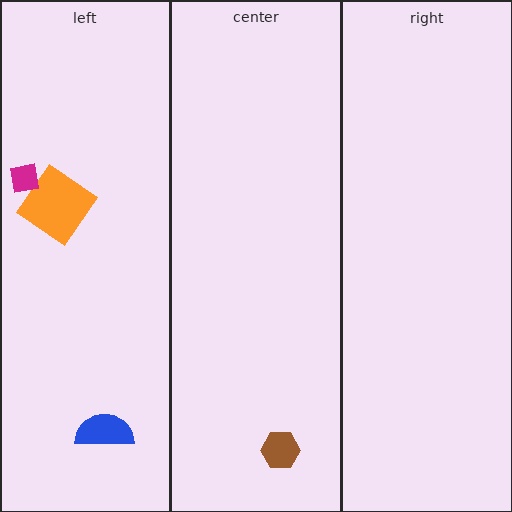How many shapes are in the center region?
1.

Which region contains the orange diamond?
The left region.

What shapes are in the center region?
The brown hexagon.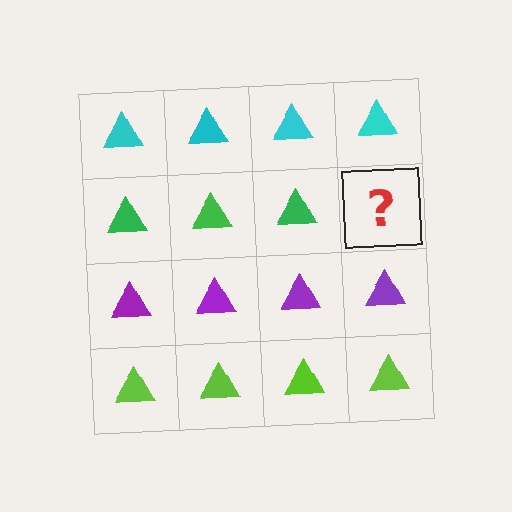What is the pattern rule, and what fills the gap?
The rule is that each row has a consistent color. The gap should be filled with a green triangle.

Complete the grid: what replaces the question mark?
The question mark should be replaced with a green triangle.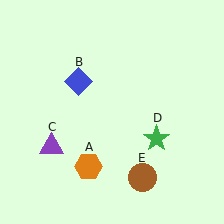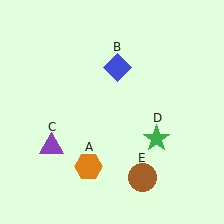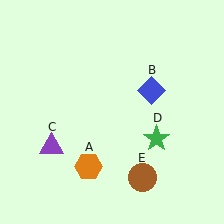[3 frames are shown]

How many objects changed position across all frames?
1 object changed position: blue diamond (object B).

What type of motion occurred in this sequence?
The blue diamond (object B) rotated clockwise around the center of the scene.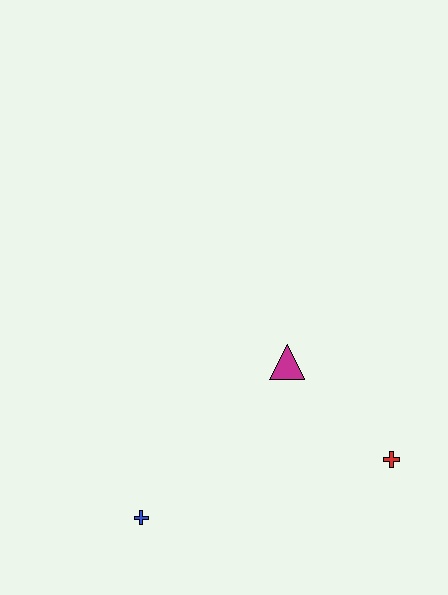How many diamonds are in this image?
There are no diamonds.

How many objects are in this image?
There are 3 objects.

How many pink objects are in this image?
There are no pink objects.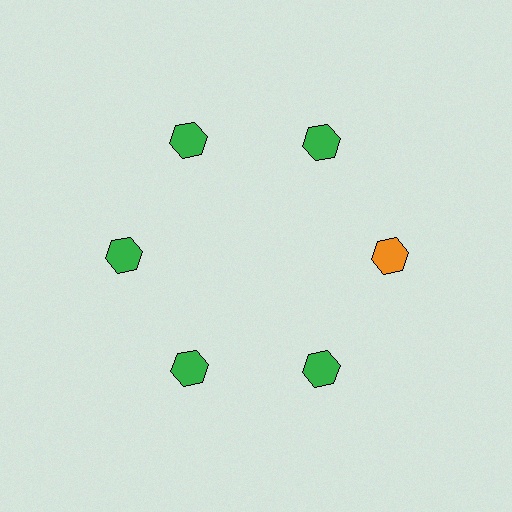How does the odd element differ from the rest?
It has a different color: orange instead of green.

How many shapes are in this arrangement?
There are 6 shapes arranged in a ring pattern.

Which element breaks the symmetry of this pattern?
The orange hexagon at roughly the 3 o'clock position breaks the symmetry. All other shapes are green hexagons.